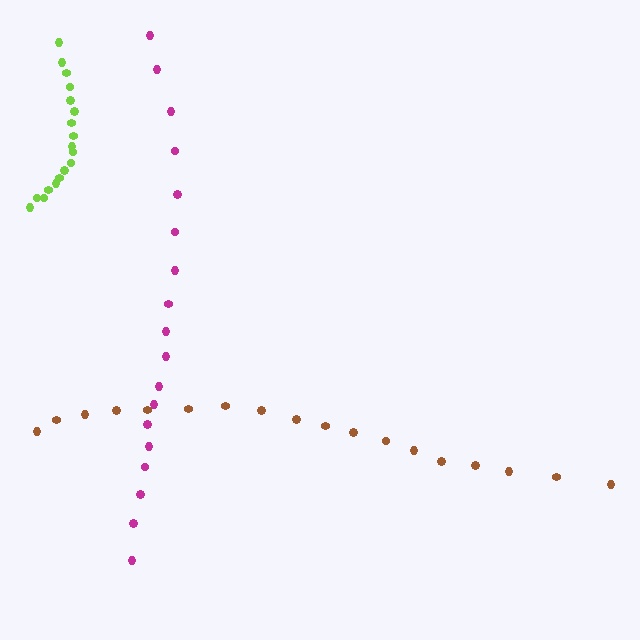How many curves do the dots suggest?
There are 3 distinct paths.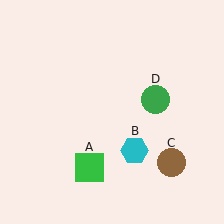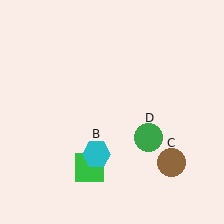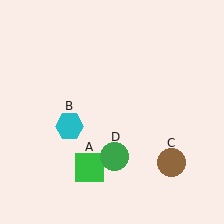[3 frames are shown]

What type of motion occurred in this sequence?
The cyan hexagon (object B), green circle (object D) rotated clockwise around the center of the scene.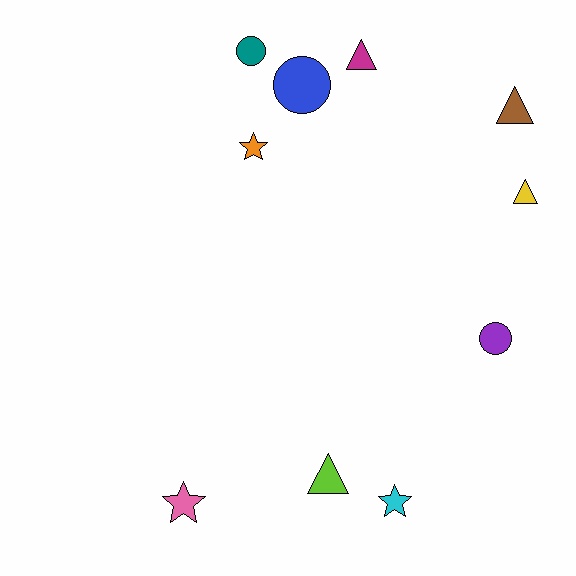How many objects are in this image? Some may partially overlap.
There are 10 objects.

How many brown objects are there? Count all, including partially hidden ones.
There is 1 brown object.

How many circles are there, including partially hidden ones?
There are 3 circles.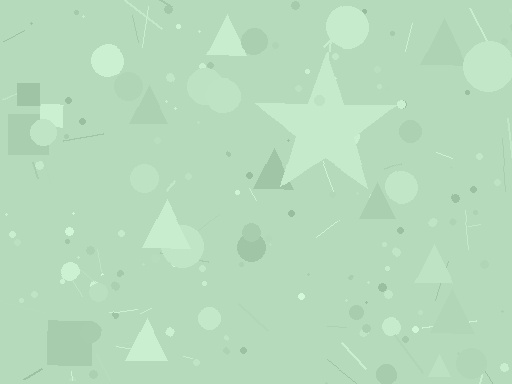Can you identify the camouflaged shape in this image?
The camouflaged shape is a star.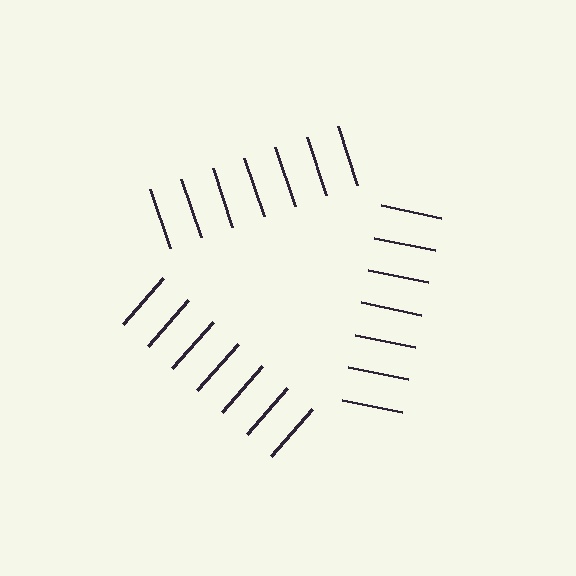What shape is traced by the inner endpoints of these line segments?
An illusory triangle — the line segments terminate on its edges but no continuous stroke is drawn.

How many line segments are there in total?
21 — 7 along each of the 3 edges.